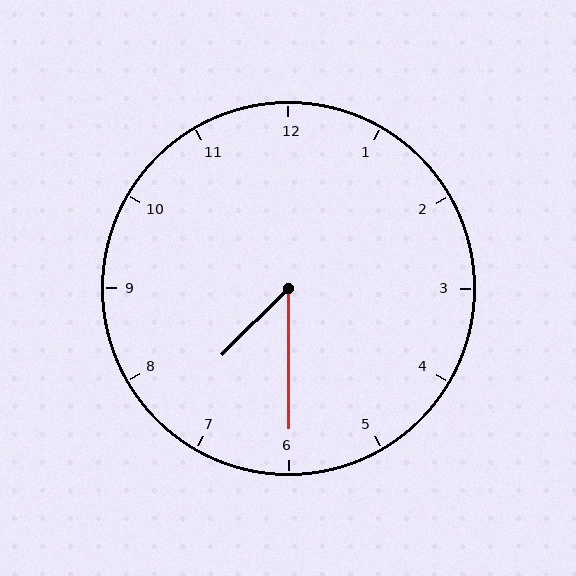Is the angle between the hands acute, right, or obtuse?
It is acute.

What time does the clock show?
7:30.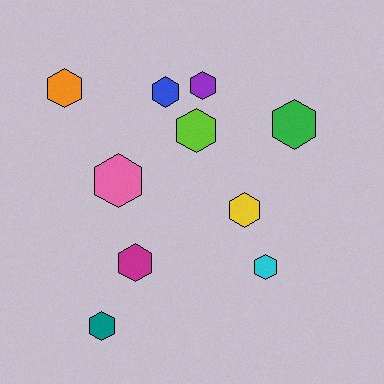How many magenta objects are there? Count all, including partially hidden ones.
There is 1 magenta object.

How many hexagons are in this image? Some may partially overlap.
There are 10 hexagons.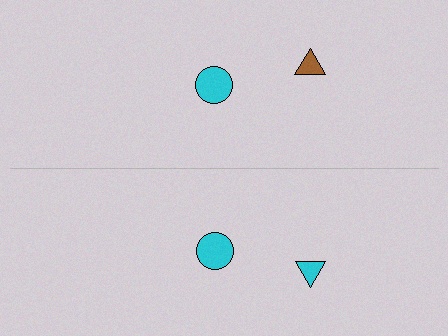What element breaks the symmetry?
The cyan triangle on the bottom side breaks the symmetry — its mirror counterpart is brown.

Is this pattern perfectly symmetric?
No, the pattern is not perfectly symmetric. The cyan triangle on the bottom side breaks the symmetry — its mirror counterpart is brown.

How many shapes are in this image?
There are 4 shapes in this image.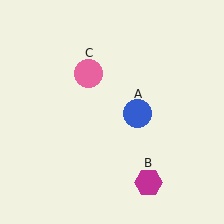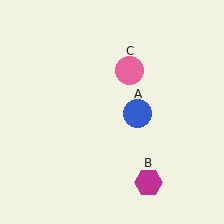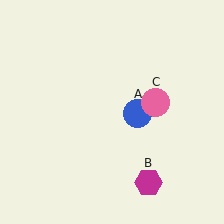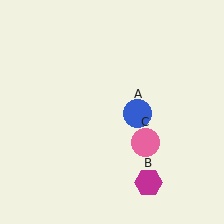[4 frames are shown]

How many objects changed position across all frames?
1 object changed position: pink circle (object C).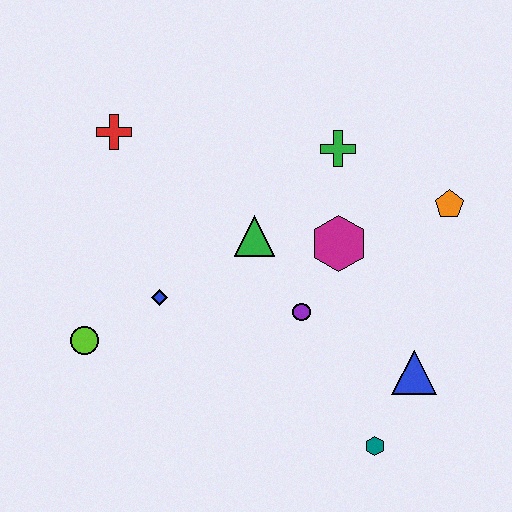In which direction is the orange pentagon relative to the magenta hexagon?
The orange pentagon is to the right of the magenta hexagon.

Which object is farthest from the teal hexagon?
The red cross is farthest from the teal hexagon.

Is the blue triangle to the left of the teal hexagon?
No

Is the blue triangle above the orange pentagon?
No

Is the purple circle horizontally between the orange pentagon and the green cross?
No